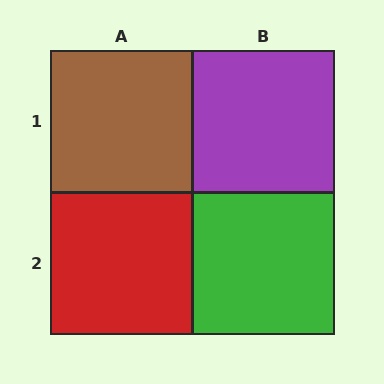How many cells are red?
1 cell is red.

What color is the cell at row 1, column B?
Purple.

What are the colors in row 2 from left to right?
Red, green.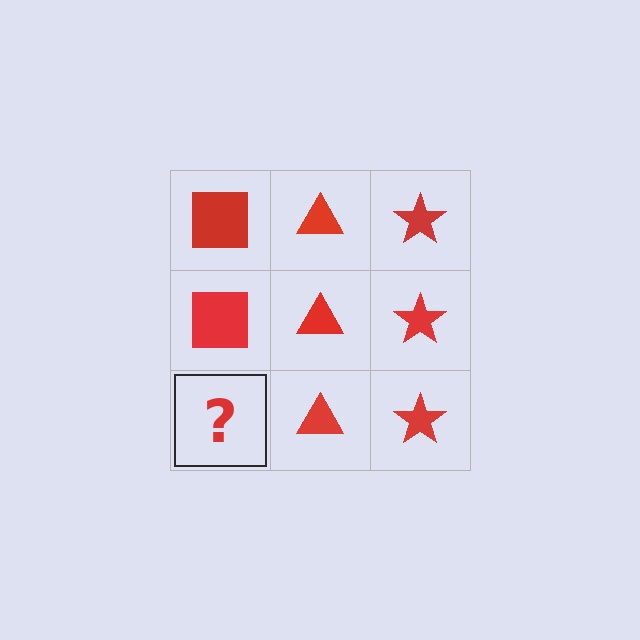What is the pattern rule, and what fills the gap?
The rule is that each column has a consistent shape. The gap should be filled with a red square.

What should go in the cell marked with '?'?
The missing cell should contain a red square.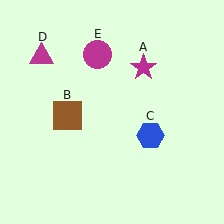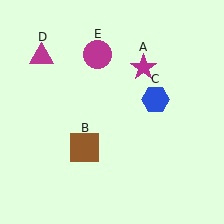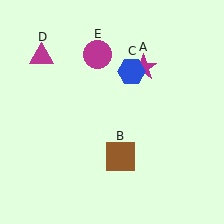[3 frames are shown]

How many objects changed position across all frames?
2 objects changed position: brown square (object B), blue hexagon (object C).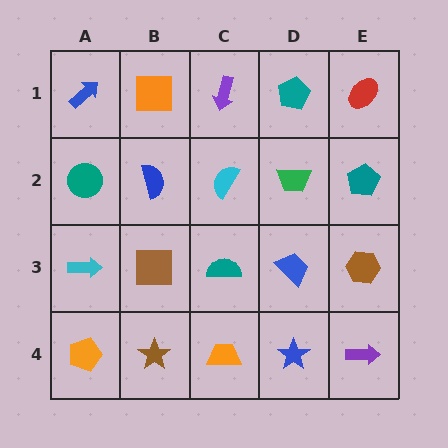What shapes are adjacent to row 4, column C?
A teal semicircle (row 3, column C), a brown star (row 4, column B), a blue star (row 4, column D).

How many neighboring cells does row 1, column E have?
2.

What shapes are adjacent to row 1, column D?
A green trapezoid (row 2, column D), a purple arrow (row 1, column C), a red ellipse (row 1, column E).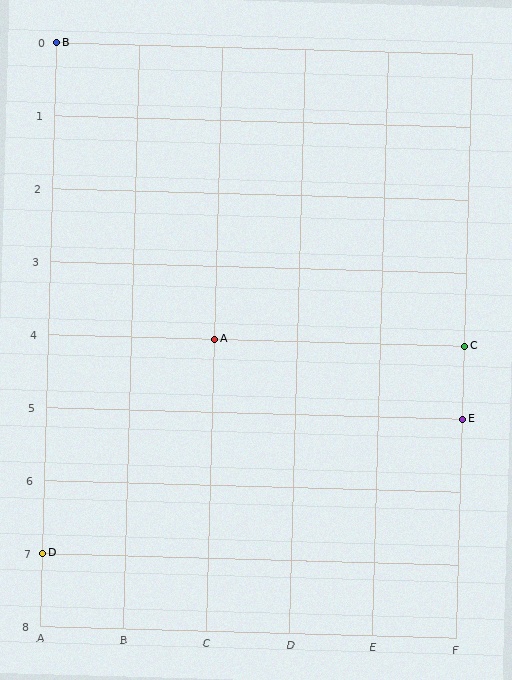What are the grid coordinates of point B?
Point B is at grid coordinates (A, 0).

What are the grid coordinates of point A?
Point A is at grid coordinates (C, 4).